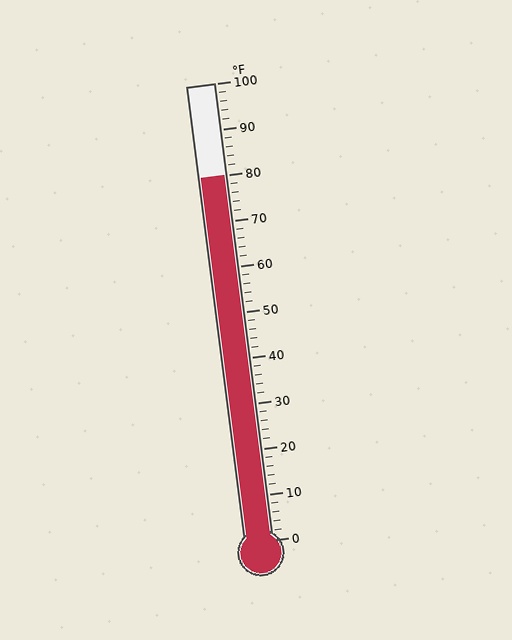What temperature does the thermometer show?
The thermometer shows approximately 80°F.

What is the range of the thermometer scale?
The thermometer scale ranges from 0°F to 100°F.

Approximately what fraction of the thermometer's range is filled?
The thermometer is filled to approximately 80% of its range.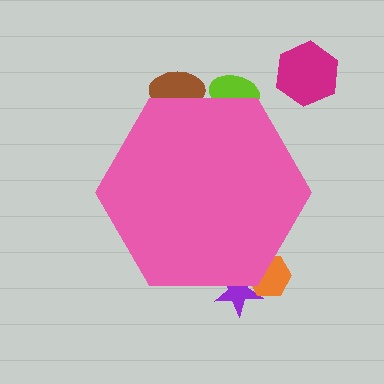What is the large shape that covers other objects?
A pink hexagon.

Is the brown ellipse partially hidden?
Yes, the brown ellipse is partially hidden behind the pink hexagon.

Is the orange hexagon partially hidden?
Yes, the orange hexagon is partially hidden behind the pink hexagon.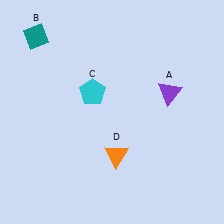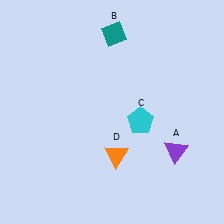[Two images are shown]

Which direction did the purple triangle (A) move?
The purple triangle (A) moved down.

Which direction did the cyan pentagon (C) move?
The cyan pentagon (C) moved right.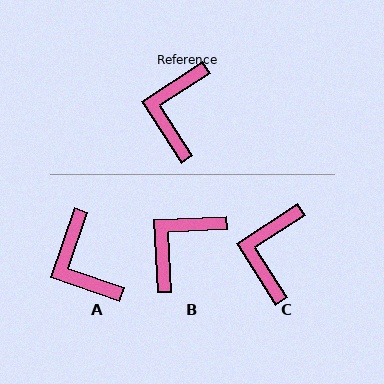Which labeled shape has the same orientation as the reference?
C.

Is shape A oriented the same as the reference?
No, it is off by about 38 degrees.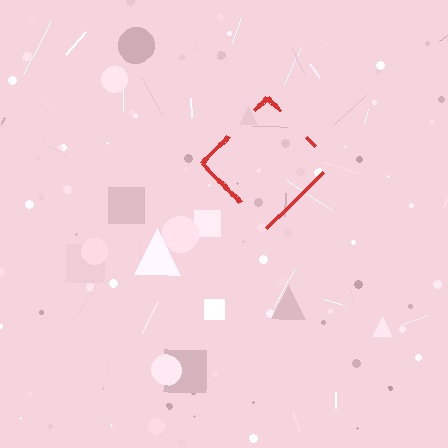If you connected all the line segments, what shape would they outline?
They would outline a diamond.